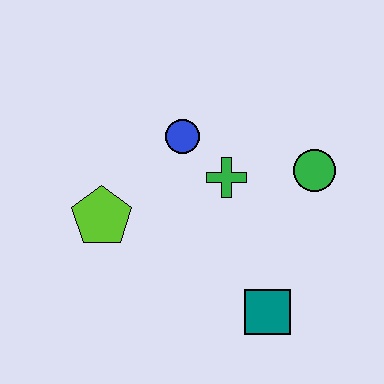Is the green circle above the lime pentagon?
Yes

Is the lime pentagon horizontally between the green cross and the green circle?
No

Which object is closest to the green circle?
The green cross is closest to the green circle.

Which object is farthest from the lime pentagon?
The green circle is farthest from the lime pentagon.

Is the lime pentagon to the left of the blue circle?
Yes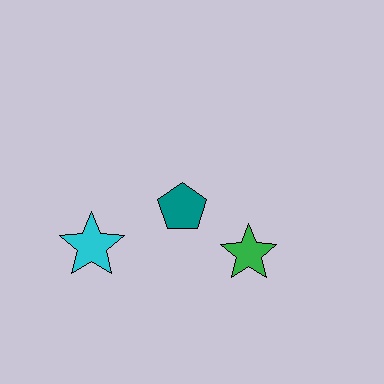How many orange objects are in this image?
There are no orange objects.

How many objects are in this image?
There are 3 objects.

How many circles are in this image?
There are no circles.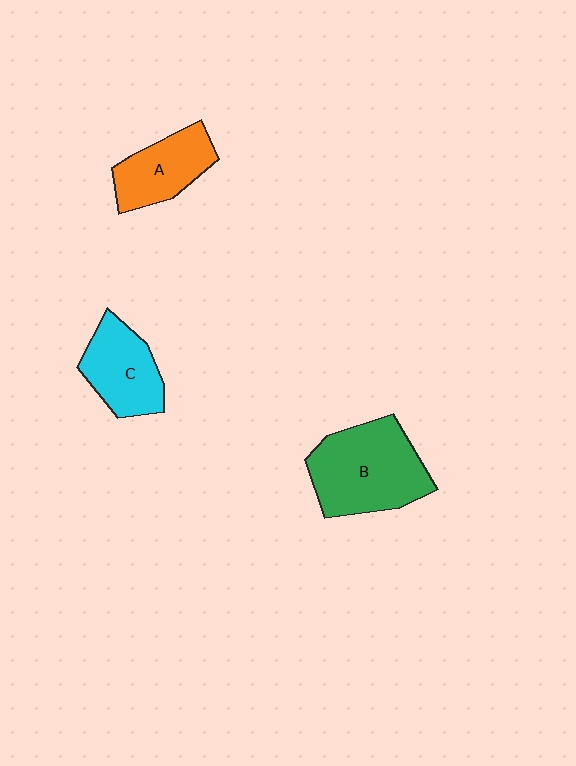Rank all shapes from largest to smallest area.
From largest to smallest: B (green), C (cyan), A (orange).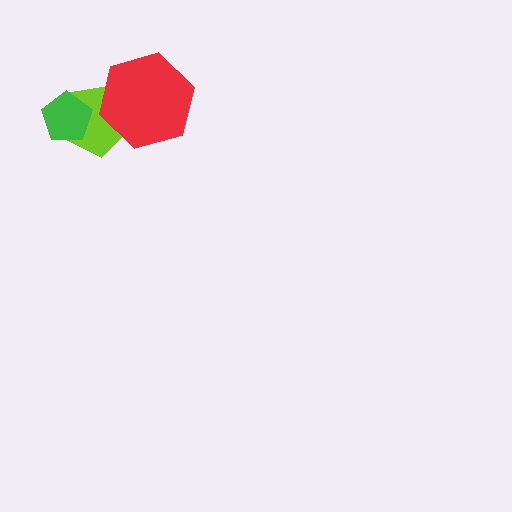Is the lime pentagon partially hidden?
Yes, it is partially covered by another shape.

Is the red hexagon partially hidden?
No, no other shape covers it.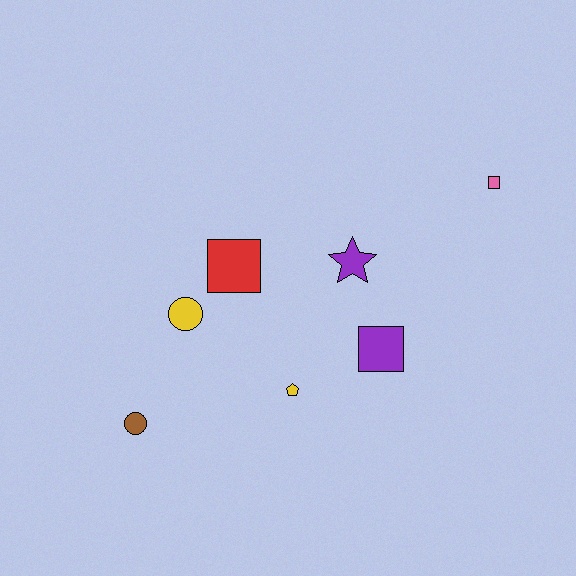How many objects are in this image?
There are 7 objects.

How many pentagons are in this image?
There is 1 pentagon.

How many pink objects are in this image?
There is 1 pink object.